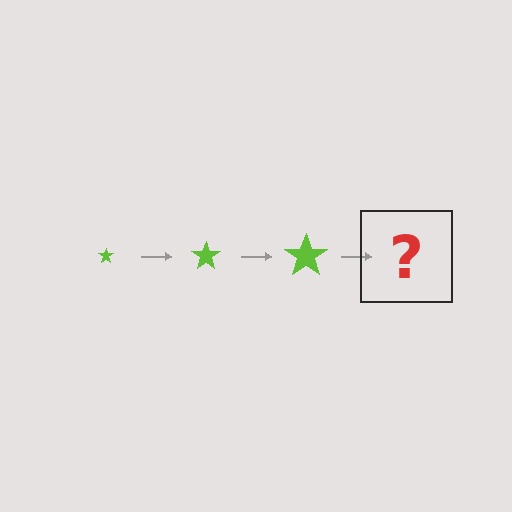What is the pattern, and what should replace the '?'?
The pattern is that the star gets progressively larger each step. The '?' should be a lime star, larger than the previous one.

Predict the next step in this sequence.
The next step is a lime star, larger than the previous one.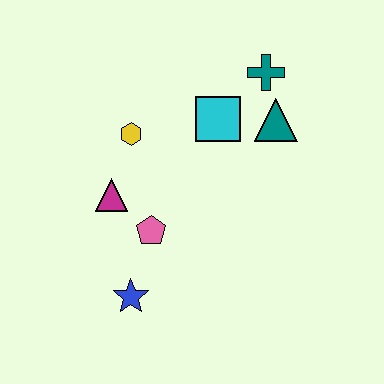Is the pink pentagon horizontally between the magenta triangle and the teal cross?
Yes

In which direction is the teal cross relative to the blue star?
The teal cross is above the blue star.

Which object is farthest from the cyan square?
The blue star is farthest from the cyan square.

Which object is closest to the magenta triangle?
The pink pentagon is closest to the magenta triangle.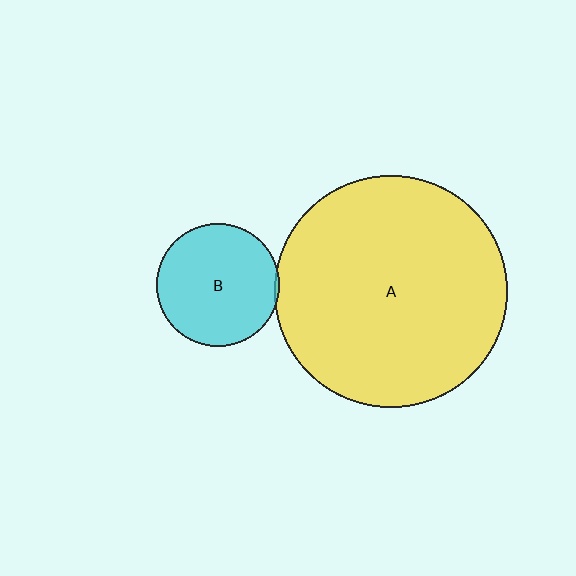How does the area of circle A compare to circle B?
Approximately 3.6 times.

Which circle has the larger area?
Circle A (yellow).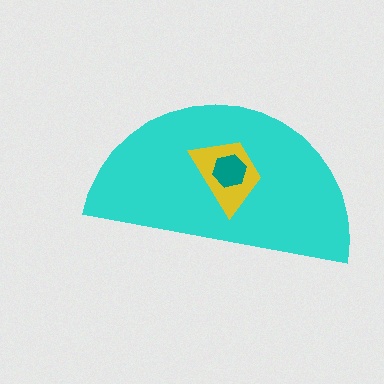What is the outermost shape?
The cyan semicircle.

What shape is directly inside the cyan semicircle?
The yellow trapezoid.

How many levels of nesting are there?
3.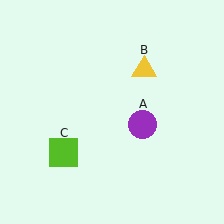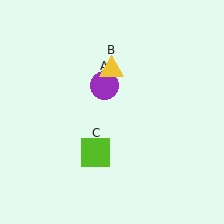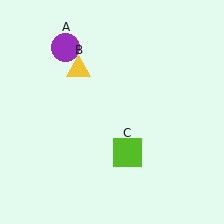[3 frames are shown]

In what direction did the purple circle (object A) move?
The purple circle (object A) moved up and to the left.